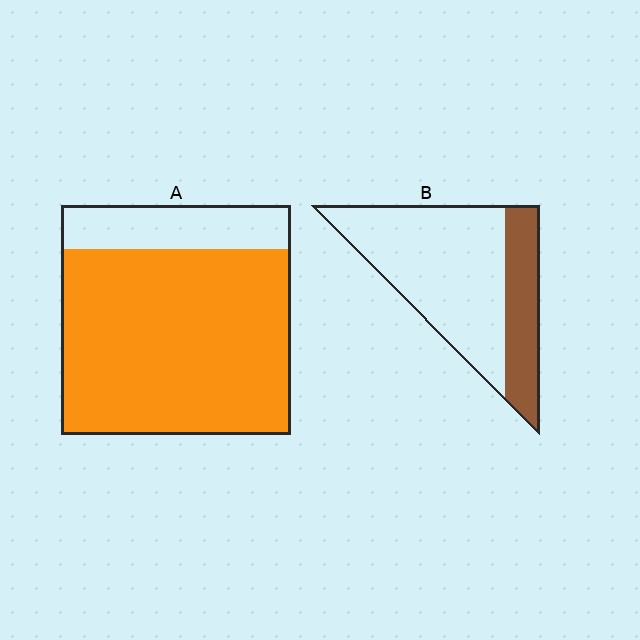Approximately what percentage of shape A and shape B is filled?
A is approximately 80% and B is approximately 30%.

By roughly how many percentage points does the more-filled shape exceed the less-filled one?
By roughly 55 percentage points (A over B).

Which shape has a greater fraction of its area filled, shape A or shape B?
Shape A.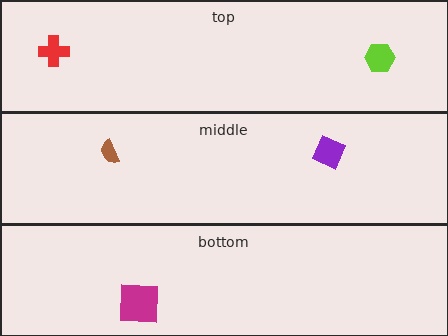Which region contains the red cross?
The top region.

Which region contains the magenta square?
The bottom region.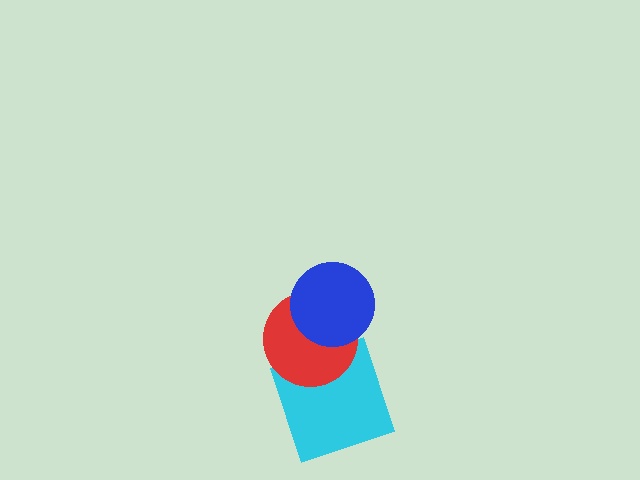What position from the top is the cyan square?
The cyan square is 3rd from the top.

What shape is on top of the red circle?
The blue circle is on top of the red circle.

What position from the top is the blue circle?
The blue circle is 1st from the top.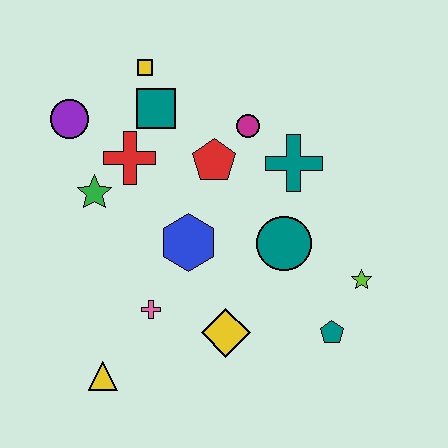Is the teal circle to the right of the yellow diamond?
Yes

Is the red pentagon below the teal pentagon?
No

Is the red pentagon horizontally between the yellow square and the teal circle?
Yes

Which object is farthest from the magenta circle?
The yellow triangle is farthest from the magenta circle.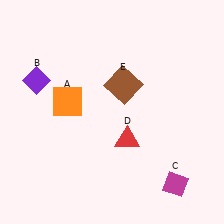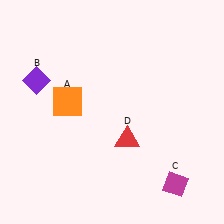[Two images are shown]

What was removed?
The brown square (E) was removed in Image 2.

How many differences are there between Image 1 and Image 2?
There is 1 difference between the two images.